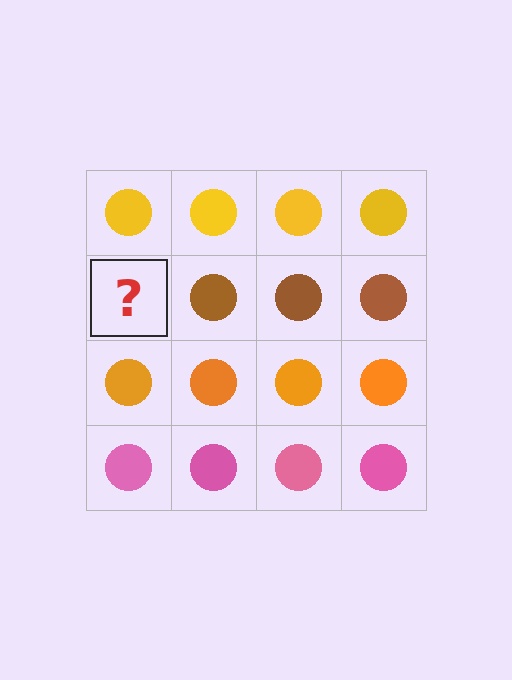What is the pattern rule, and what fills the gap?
The rule is that each row has a consistent color. The gap should be filled with a brown circle.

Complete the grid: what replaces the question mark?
The question mark should be replaced with a brown circle.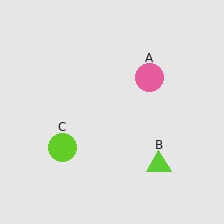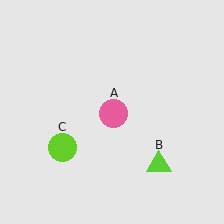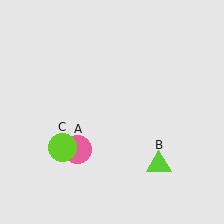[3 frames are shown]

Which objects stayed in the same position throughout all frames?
Lime triangle (object B) and lime circle (object C) remained stationary.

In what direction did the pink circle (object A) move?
The pink circle (object A) moved down and to the left.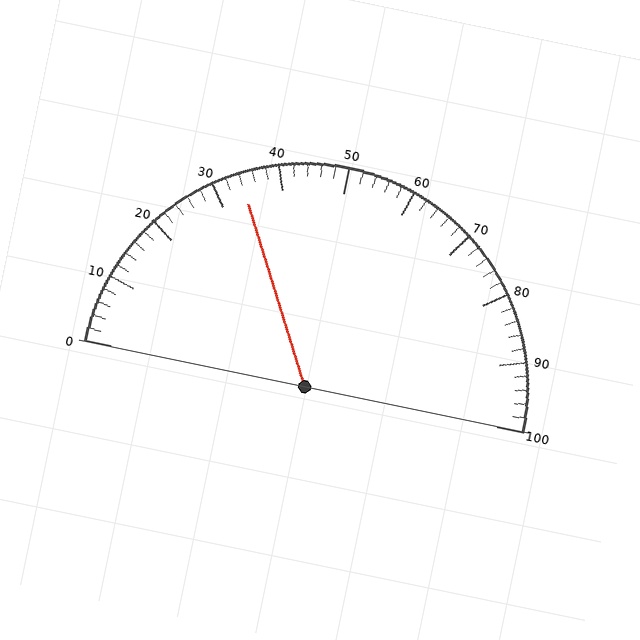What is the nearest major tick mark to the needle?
The nearest major tick mark is 30.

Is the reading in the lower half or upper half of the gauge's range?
The reading is in the lower half of the range (0 to 100).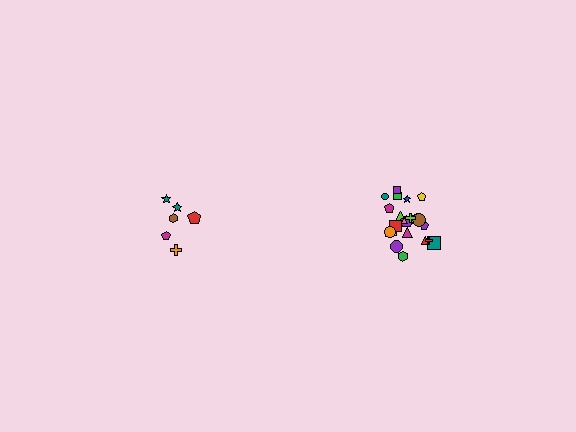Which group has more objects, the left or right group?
The right group.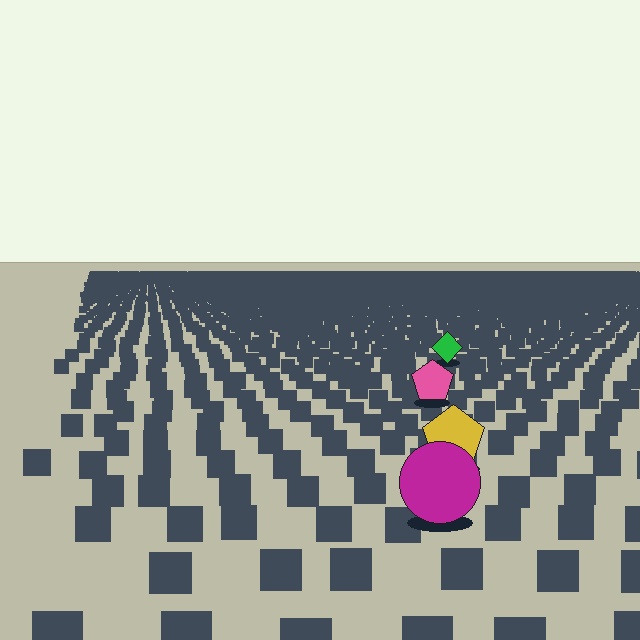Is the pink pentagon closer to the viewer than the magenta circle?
No. The magenta circle is closer — you can tell from the texture gradient: the ground texture is coarser near it.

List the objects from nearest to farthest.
From nearest to farthest: the magenta circle, the yellow pentagon, the pink pentagon, the green diamond.